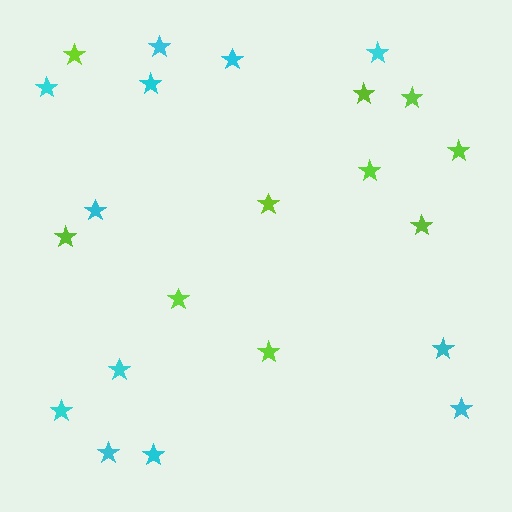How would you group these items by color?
There are 2 groups: one group of lime stars (10) and one group of cyan stars (12).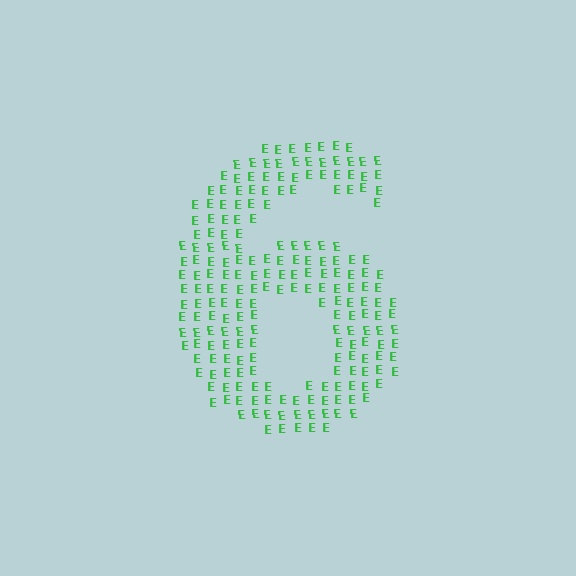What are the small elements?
The small elements are letter E's.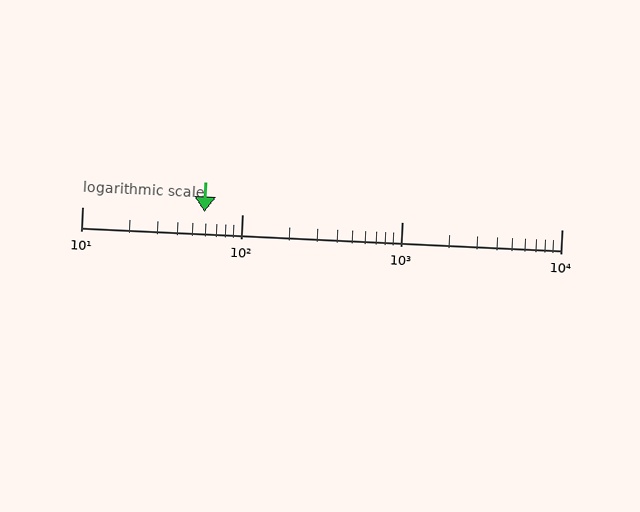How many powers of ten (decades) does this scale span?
The scale spans 3 decades, from 10 to 10000.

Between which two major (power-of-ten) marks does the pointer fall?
The pointer is between 10 and 100.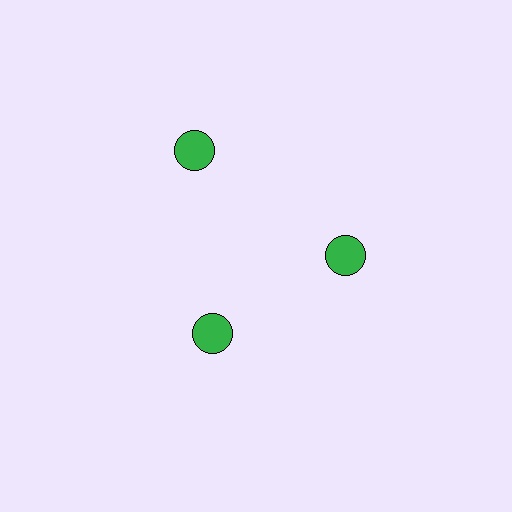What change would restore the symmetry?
The symmetry would be restored by moving it inward, back onto the ring so that all 3 circles sit at equal angles and equal distance from the center.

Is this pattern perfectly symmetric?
No. The 3 green circles are arranged in a ring, but one element near the 11 o'clock position is pushed outward from the center, breaking the 3-fold rotational symmetry.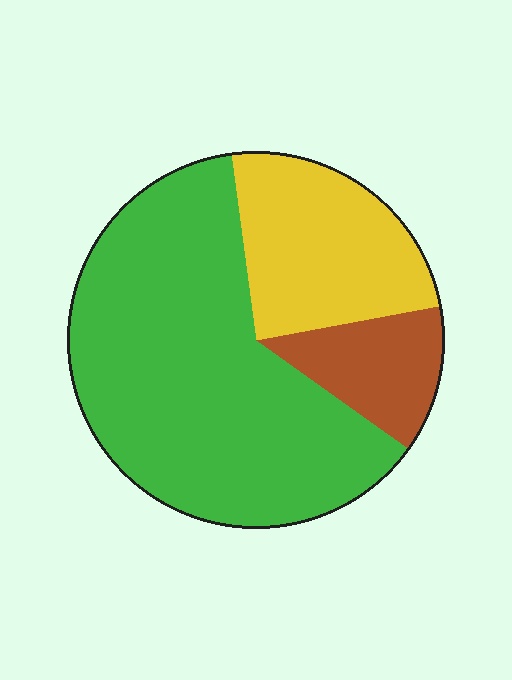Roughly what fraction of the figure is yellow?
Yellow takes up about one quarter (1/4) of the figure.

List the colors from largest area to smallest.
From largest to smallest: green, yellow, brown.